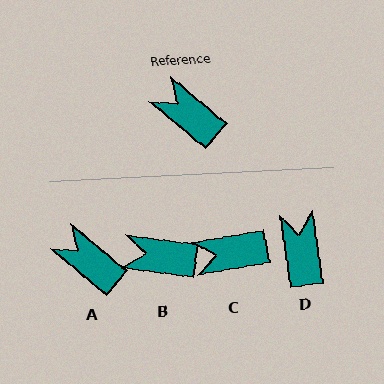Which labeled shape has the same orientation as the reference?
A.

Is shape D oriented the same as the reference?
No, it is off by about 41 degrees.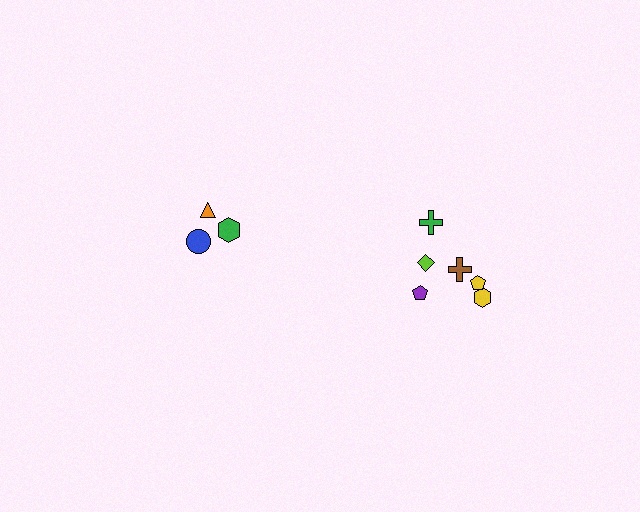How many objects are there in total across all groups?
There are 9 objects.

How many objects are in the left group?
There are 3 objects.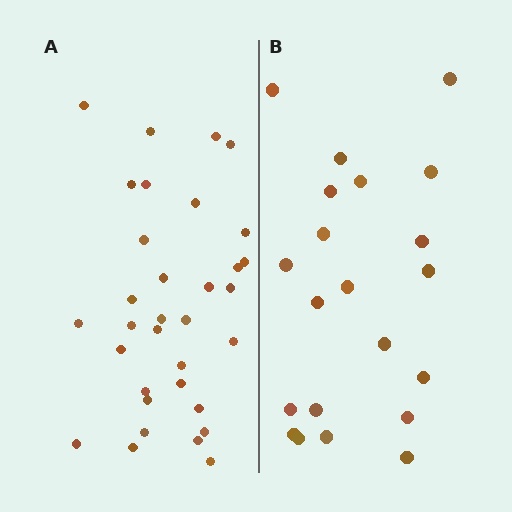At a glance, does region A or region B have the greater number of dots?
Region A (the left region) has more dots.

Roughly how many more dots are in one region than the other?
Region A has roughly 12 or so more dots than region B.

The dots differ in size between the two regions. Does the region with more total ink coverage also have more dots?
No. Region B has more total ink coverage because its dots are larger, but region A actually contains more individual dots. Total area can be misleading — the number of items is what matters here.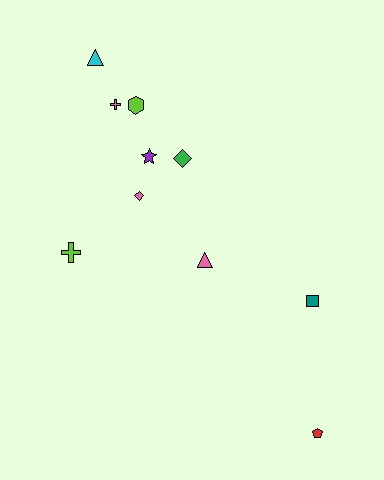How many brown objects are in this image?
There are no brown objects.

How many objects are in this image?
There are 10 objects.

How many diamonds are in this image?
There are 2 diamonds.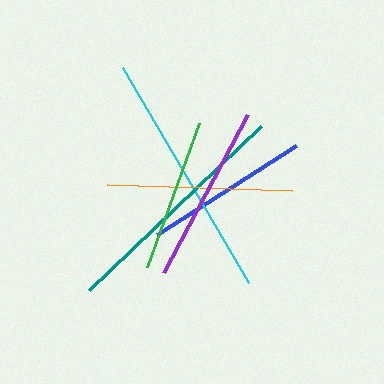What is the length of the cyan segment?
The cyan segment is approximately 249 pixels long.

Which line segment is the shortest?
The green line is the shortest at approximately 152 pixels.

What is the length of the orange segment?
The orange segment is approximately 186 pixels long.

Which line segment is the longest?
The cyan line is the longest at approximately 249 pixels.